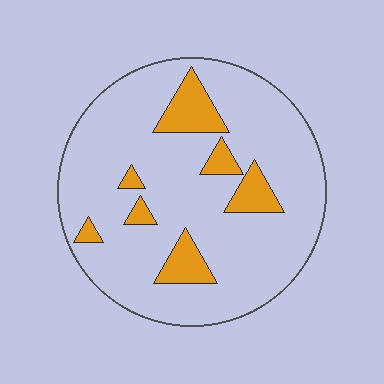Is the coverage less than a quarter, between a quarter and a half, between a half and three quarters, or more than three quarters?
Less than a quarter.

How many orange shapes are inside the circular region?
7.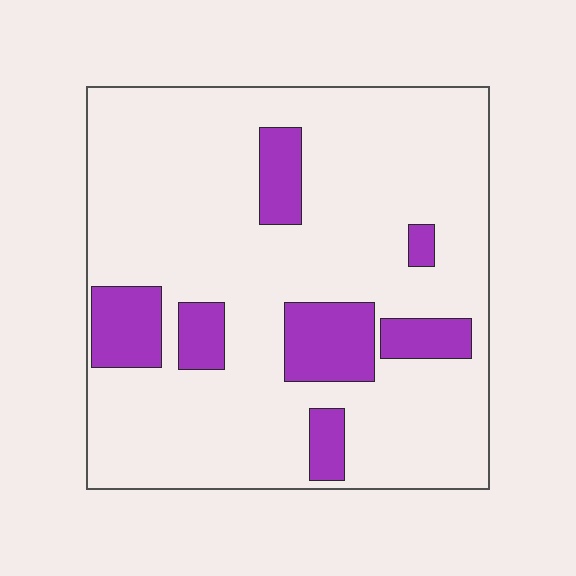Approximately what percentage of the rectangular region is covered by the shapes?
Approximately 15%.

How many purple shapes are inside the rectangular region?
7.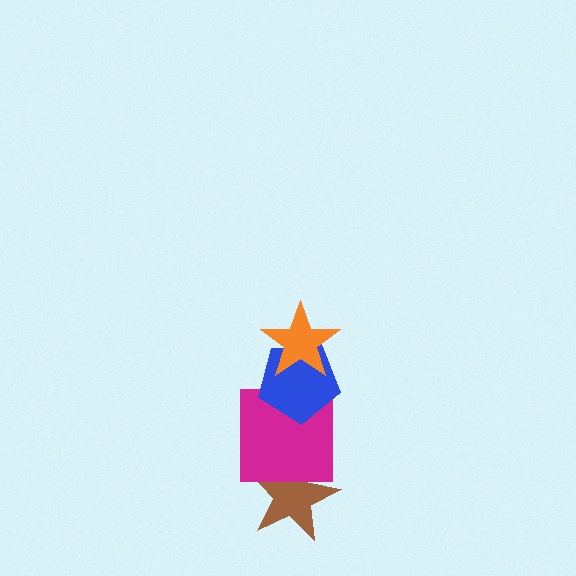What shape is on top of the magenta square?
The blue pentagon is on top of the magenta square.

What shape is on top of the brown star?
The magenta square is on top of the brown star.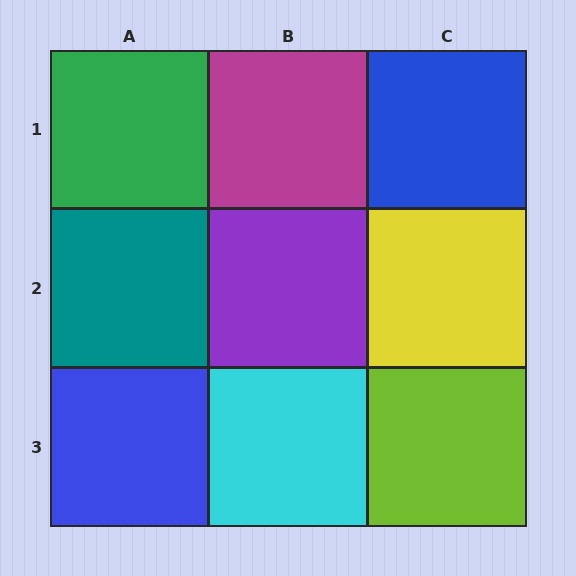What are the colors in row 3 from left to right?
Blue, cyan, lime.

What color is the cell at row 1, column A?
Green.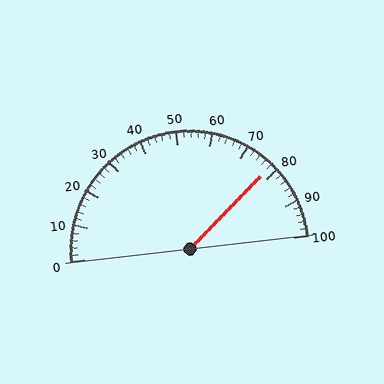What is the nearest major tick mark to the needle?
The nearest major tick mark is 80.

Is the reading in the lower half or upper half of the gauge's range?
The reading is in the upper half of the range (0 to 100).